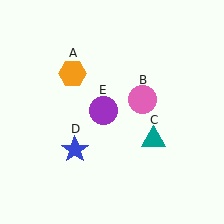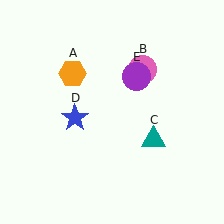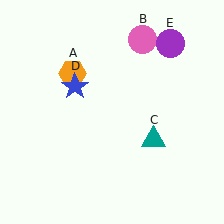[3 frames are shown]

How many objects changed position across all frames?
3 objects changed position: pink circle (object B), blue star (object D), purple circle (object E).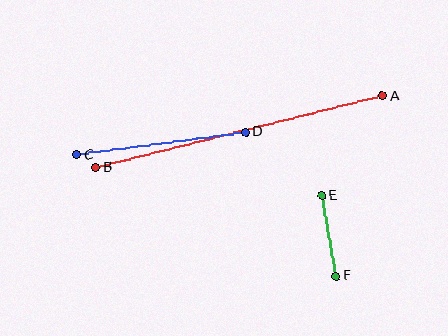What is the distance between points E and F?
The distance is approximately 82 pixels.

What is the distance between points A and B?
The distance is approximately 295 pixels.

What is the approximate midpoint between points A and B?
The midpoint is at approximately (239, 132) pixels.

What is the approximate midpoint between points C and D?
The midpoint is at approximately (161, 143) pixels.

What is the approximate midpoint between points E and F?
The midpoint is at approximately (329, 236) pixels.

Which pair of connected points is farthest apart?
Points A and B are farthest apart.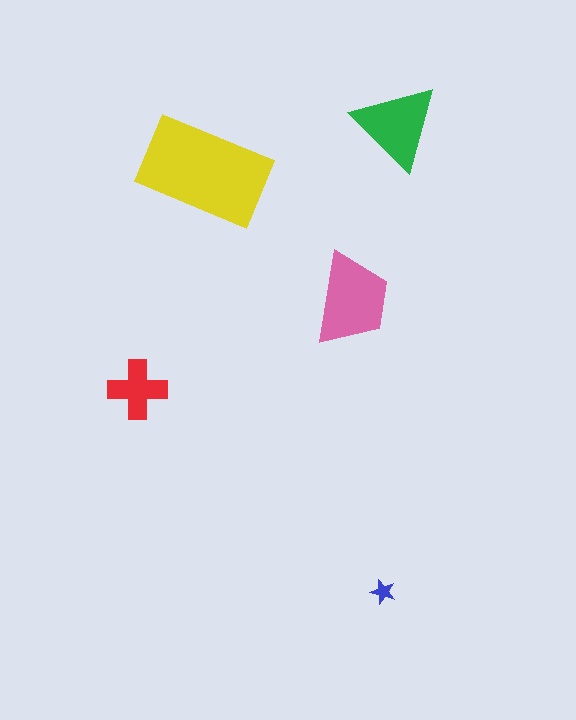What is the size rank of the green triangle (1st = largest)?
3rd.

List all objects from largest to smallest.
The yellow rectangle, the pink trapezoid, the green triangle, the red cross, the blue star.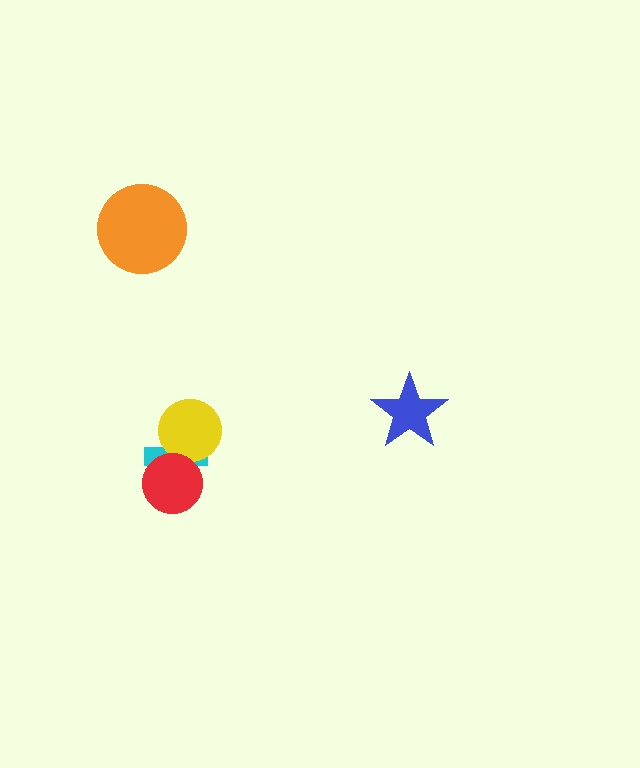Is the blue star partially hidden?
No, no other shape covers it.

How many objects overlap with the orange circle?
0 objects overlap with the orange circle.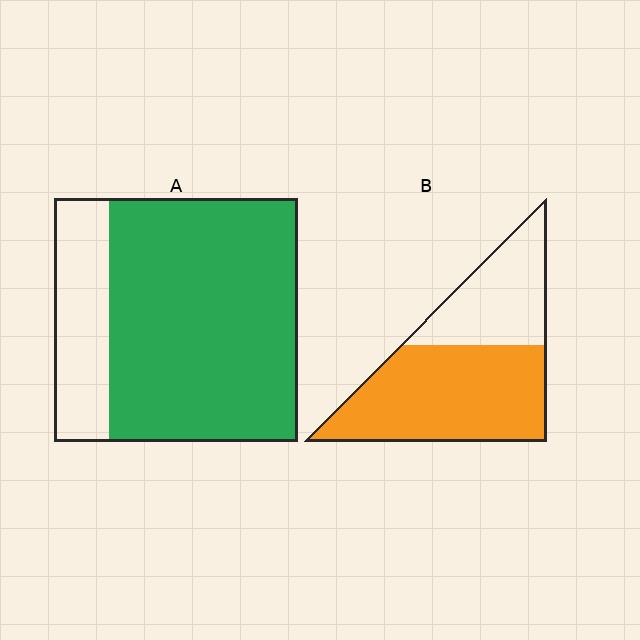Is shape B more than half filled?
Yes.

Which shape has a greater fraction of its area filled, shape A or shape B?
Shape A.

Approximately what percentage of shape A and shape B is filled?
A is approximately 75% and B is approximately 65%.